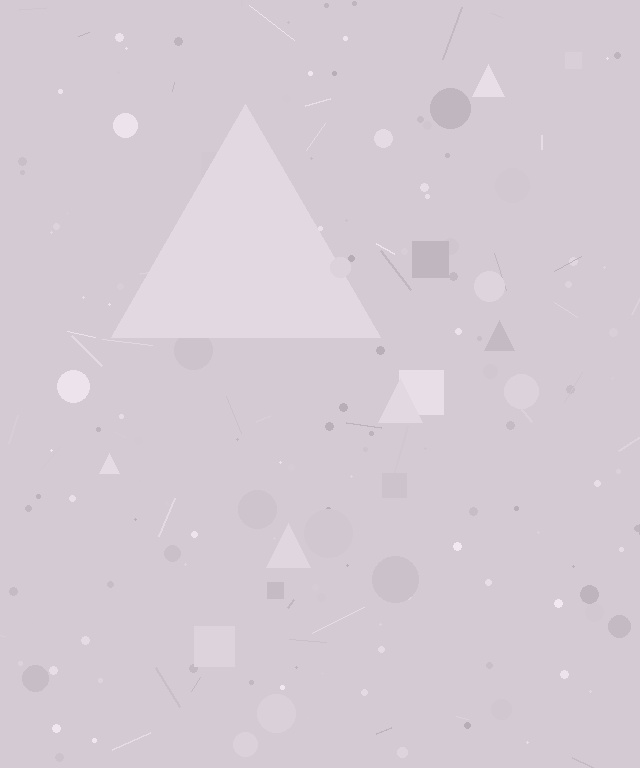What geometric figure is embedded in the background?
A triangle is embedded in the background.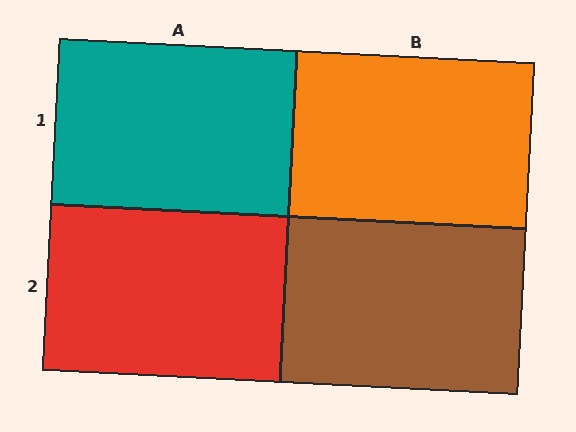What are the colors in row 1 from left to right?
Teal, orange.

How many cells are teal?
1 cell is teal.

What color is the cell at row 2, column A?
Red.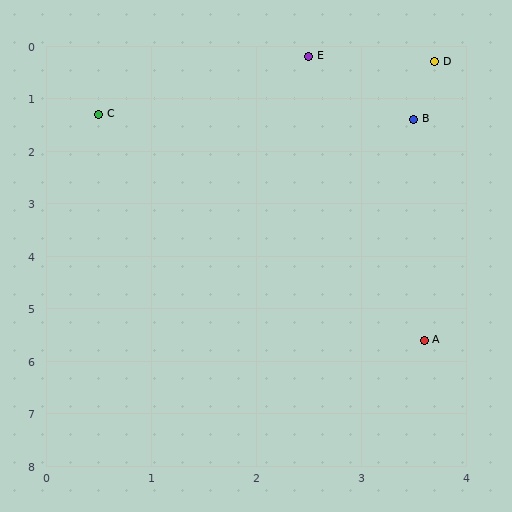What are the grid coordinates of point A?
Point A is at approximately (3.6, 5.6).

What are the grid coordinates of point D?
Point D is at approximately (3.7, 0.3).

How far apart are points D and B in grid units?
Points D and B are about 1.1 grid units apart.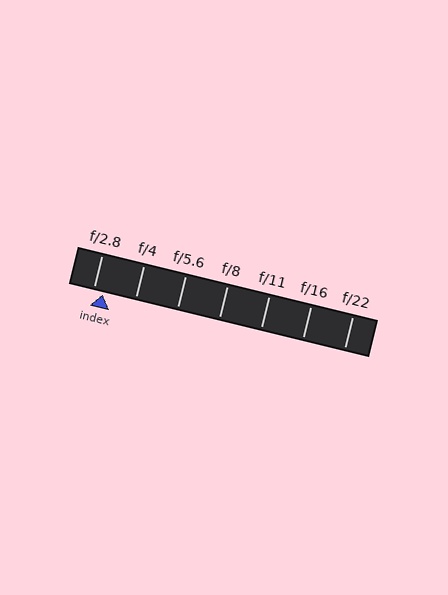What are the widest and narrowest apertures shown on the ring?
The widest aperture shown is f/2.8 and the narrowest is f/22.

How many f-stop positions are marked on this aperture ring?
There are 7 f-stop positions marked.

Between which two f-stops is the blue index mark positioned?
The index mark is between f/2.8 and f/4.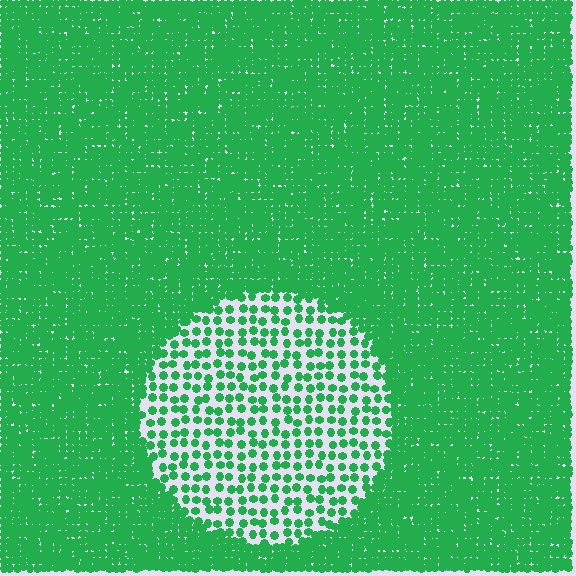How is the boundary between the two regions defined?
The boundary is defined by a change in element density (approximately 2.9x ratio). All elements are the same color, size, and shape.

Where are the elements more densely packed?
The elements are more densely packed outside the circle boundary.